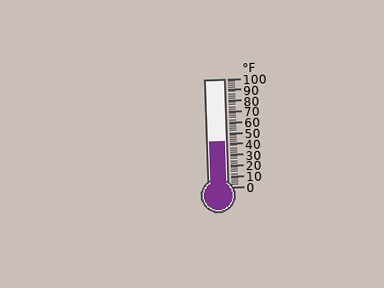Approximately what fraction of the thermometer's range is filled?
The thermometer is filled to approximately 40% of its range.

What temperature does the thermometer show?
The thermometer shows approximately 42°F.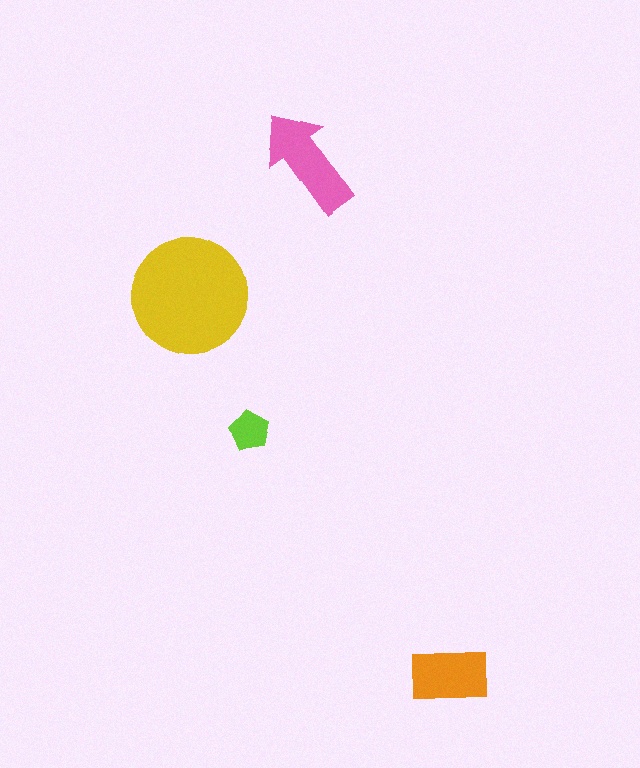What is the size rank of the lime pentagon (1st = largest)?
4th.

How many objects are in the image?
There are 4 objects in the image.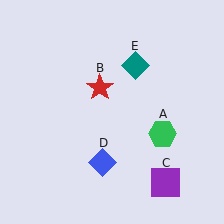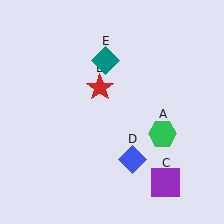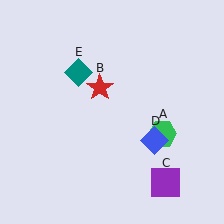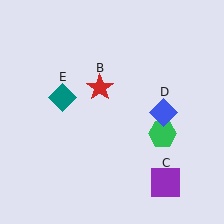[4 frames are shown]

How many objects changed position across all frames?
2 objects changed position: blue diamond (object D), teal diamond (object E).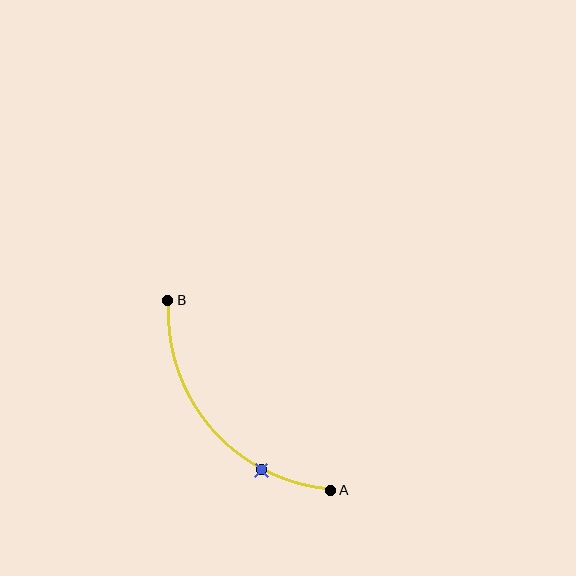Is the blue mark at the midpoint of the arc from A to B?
No. The blue mark lies on the arc but is closer to endpoint A. The arc midpoint would be at the point on the curve equidistant along the arc from both A and B.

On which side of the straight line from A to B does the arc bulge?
The arc bulges below and to the left of the straight line connecting A and B.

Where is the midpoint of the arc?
The arc midpoint is the point on the curve farthest from the straight line joining A and B. It sits below and to the left of that line.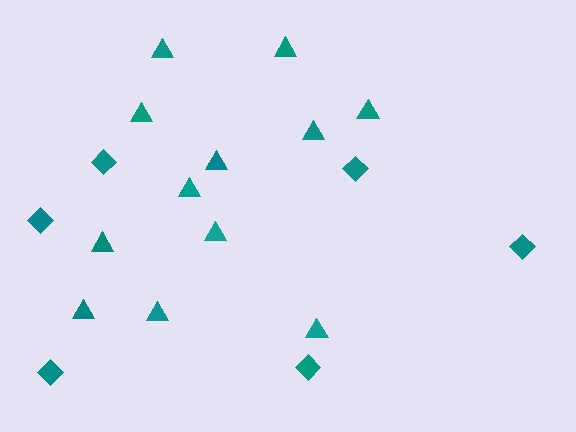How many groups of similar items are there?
There are 2 groups: one group of diamonds (6) and one group of triangles (12).